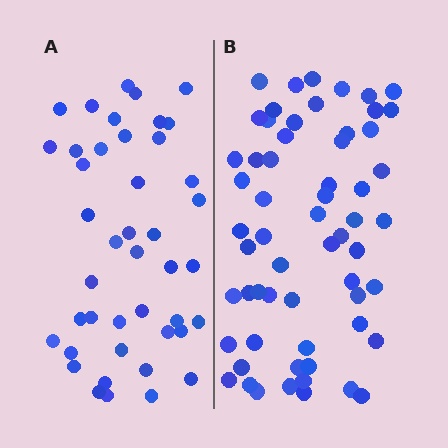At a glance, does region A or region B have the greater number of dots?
Region B (the right region) has more dots.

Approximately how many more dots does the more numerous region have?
Region B has approximately 15 more dots than region A.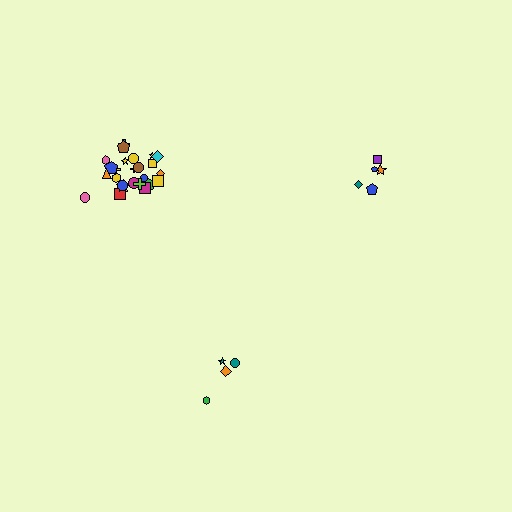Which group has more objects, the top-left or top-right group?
The top-left group.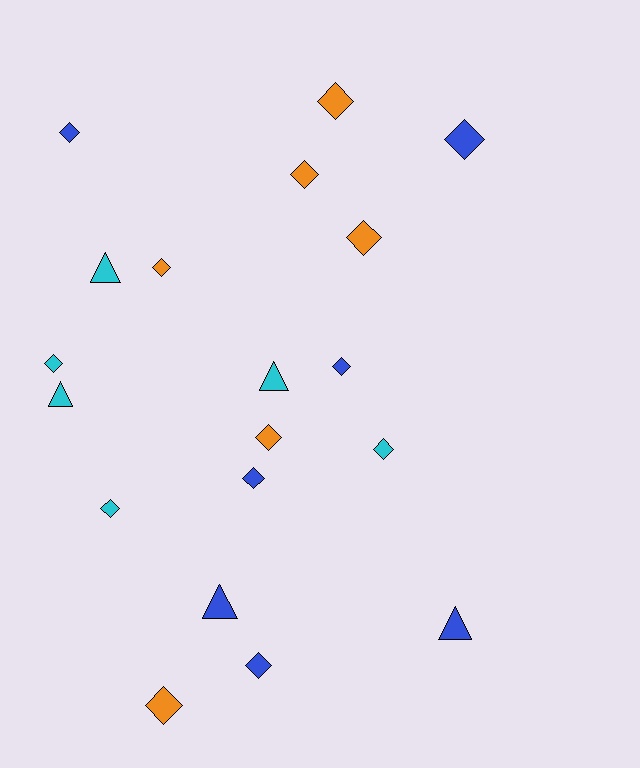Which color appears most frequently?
Blue, with 7 objects.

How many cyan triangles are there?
There are 3 cyan triangles.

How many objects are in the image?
There are 19 objects.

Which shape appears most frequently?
Diamond, with 14 objects.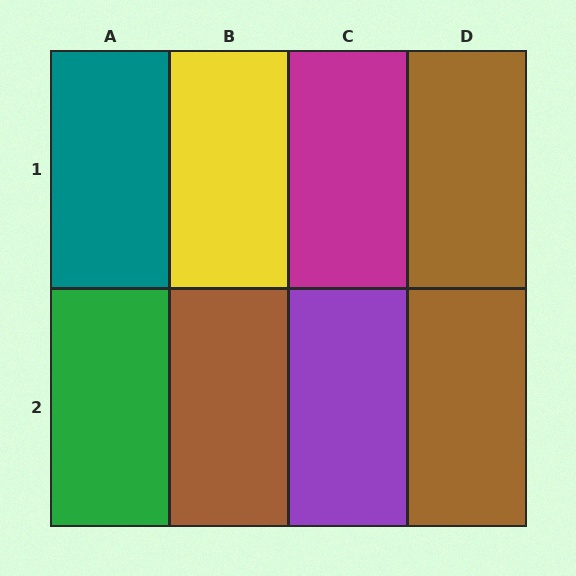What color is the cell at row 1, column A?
Teal.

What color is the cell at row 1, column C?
Magenta.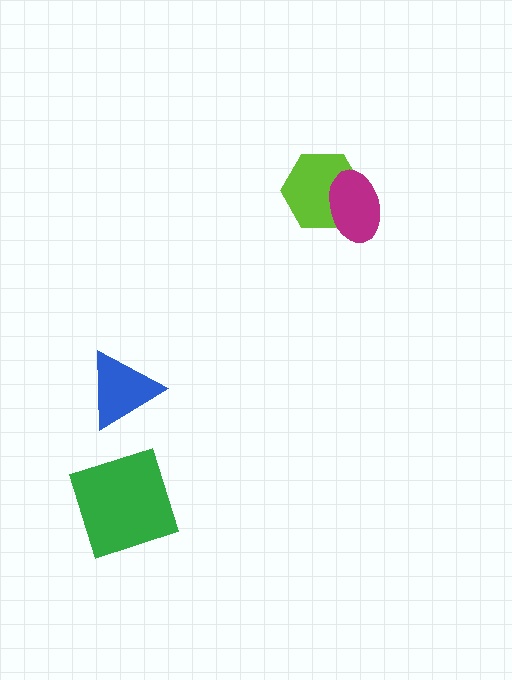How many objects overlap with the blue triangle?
0 objects overlap with the blue triangle.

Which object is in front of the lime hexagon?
The magenta ellipse is in front of the lime hexagon.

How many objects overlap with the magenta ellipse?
1 object overlaps with the magenta ellipse.